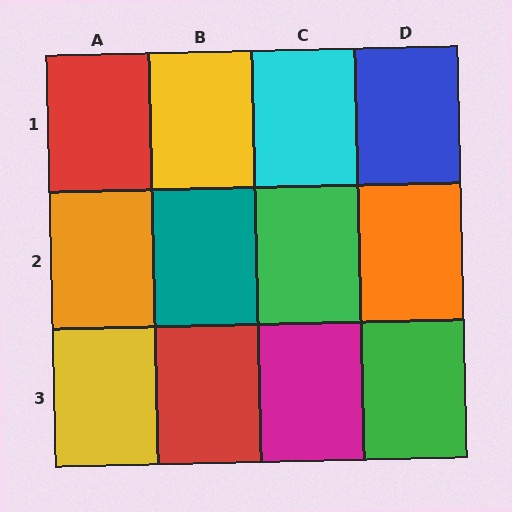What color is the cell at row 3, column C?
Magenta.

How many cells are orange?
2 cells are orange.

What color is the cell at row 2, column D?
Orange.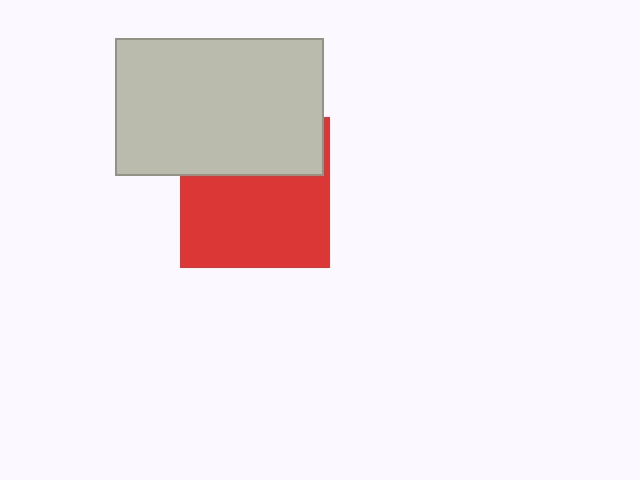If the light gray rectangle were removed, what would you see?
You would see the complete red square.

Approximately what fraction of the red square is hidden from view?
Roughly 37% of the red square is hidden behind the light gray rectangle.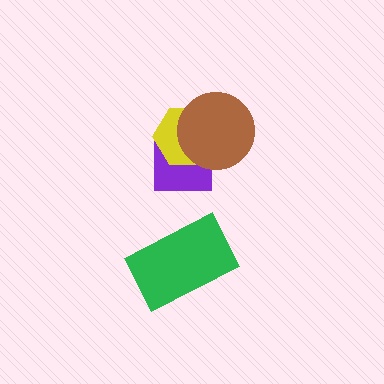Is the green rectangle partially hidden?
No, no other shape covers it.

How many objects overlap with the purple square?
2 objects overlap with the purple square.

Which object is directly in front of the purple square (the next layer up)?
The yellow hexagon is directly in front of the purple square.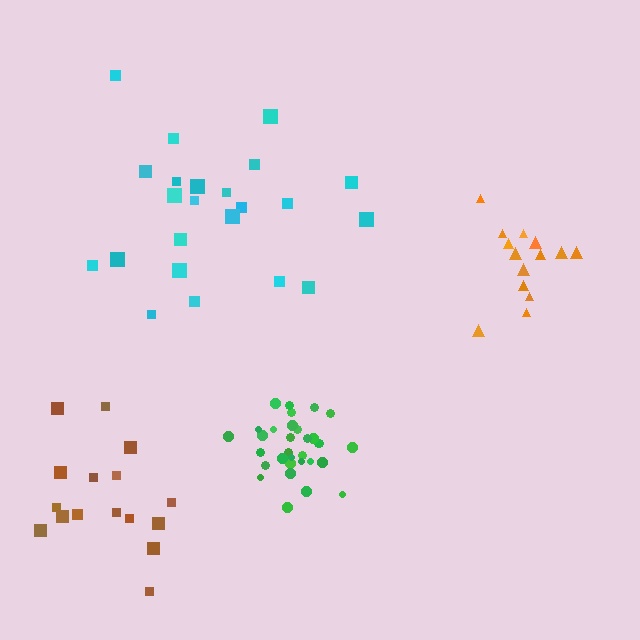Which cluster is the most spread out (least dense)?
Cyan.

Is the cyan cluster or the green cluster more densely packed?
Green.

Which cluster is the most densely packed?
Green.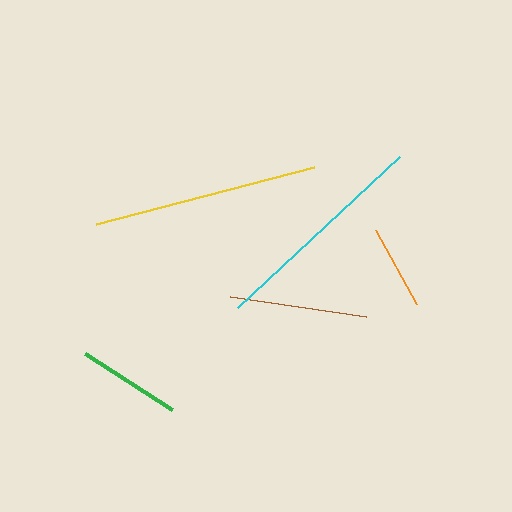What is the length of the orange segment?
The orange segment is approximately 85 pixels long.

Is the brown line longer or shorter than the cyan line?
The cyan line is longer than the brown line.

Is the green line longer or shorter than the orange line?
The green line is longer than the orange line.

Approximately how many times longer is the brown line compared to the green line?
The brown line is approximately 1.3 times the length of the green line.